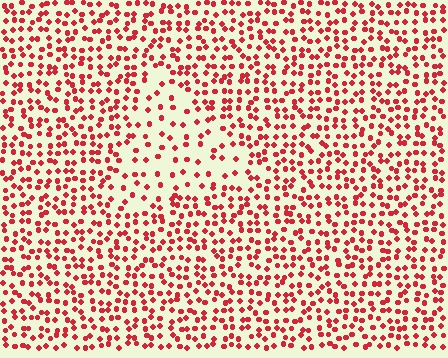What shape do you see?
I see a triangle.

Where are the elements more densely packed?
The elements are more densely packed outside the triangle boundary.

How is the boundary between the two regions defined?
The boundary is defined by a change in element density (approximately 2.1x ratio). All elements are the same color, size, and shape.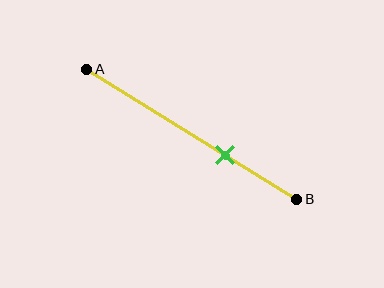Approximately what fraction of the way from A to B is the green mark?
The green mark is approximately 65% of the way from A to B.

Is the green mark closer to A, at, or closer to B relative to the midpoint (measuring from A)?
The green mark is closer to point B than the midpoint of segment AB.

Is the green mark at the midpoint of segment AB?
No, the mark is at about 65% from A, not at the 50% midpoint.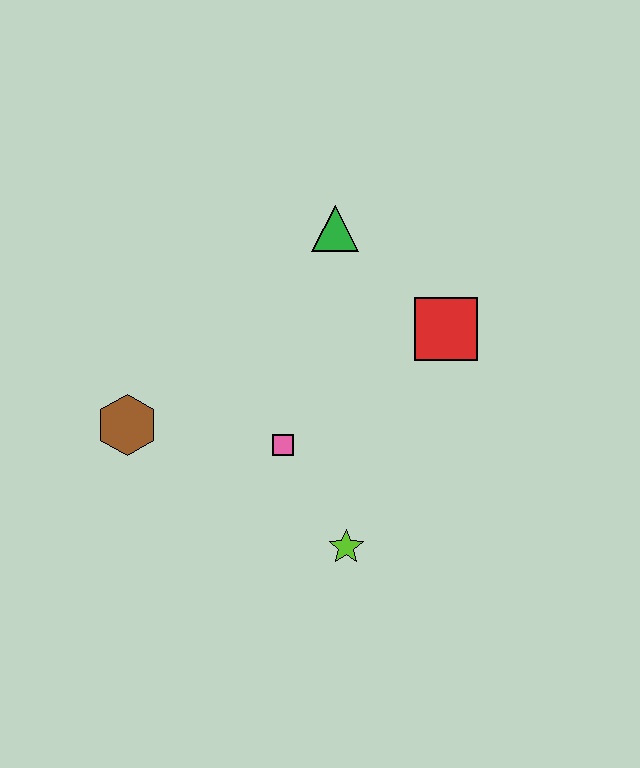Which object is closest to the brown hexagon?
The pink square is closest to the brown hexagon.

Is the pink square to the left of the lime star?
Yes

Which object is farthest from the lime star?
The green triangle is farthest from the lime star.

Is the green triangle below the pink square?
No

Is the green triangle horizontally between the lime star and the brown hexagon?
Yes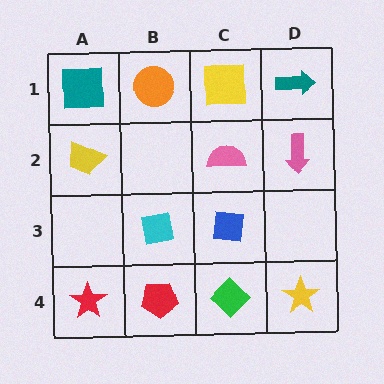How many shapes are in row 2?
3 shapes.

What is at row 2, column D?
A pink arrow.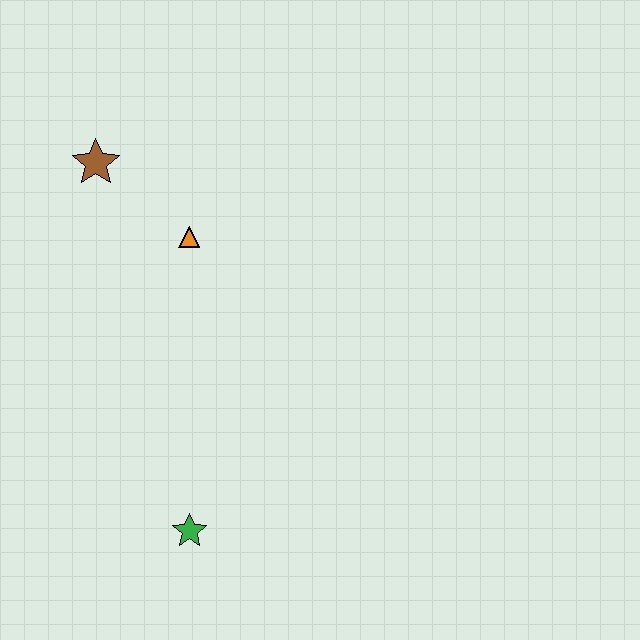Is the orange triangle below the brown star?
Yes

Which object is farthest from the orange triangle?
The green star is farthest from the orange triangle.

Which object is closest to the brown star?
The orange triangle is closest to the brown star.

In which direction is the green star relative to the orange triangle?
The green star is below the orange triangle.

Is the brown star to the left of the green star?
Yes